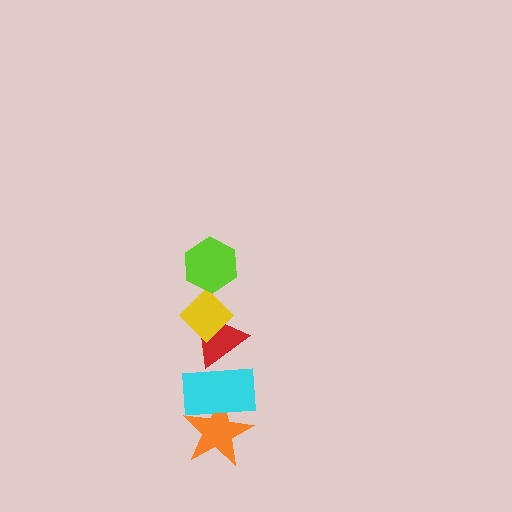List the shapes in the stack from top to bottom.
From top to bottom: the lime hexagon, the yellow diamond, the red triangle, the cyan rectangle, the orange star.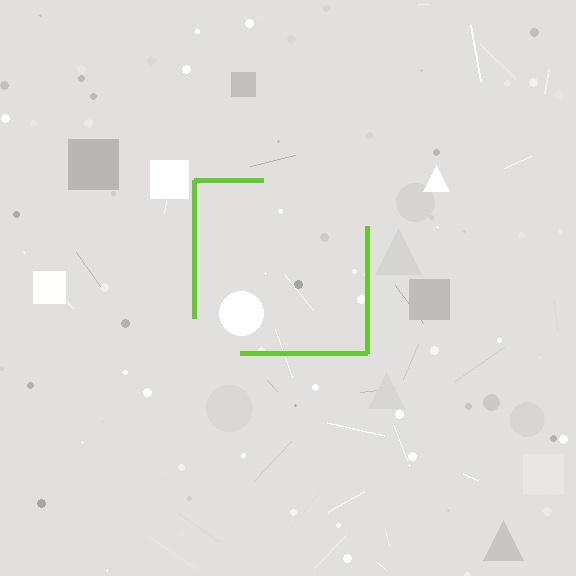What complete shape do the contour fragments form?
The contour fragments form a square.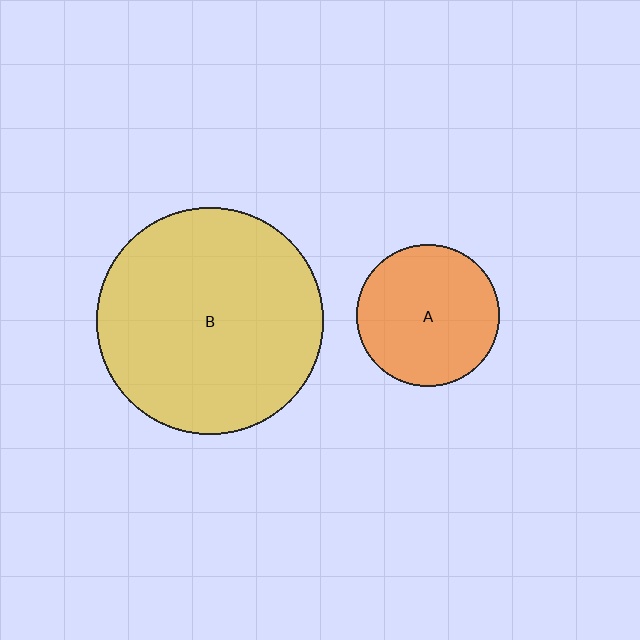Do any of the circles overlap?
No, none of the circles overlap.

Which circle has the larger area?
Circle B (yellow).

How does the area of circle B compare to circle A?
Approximately 2.5 times.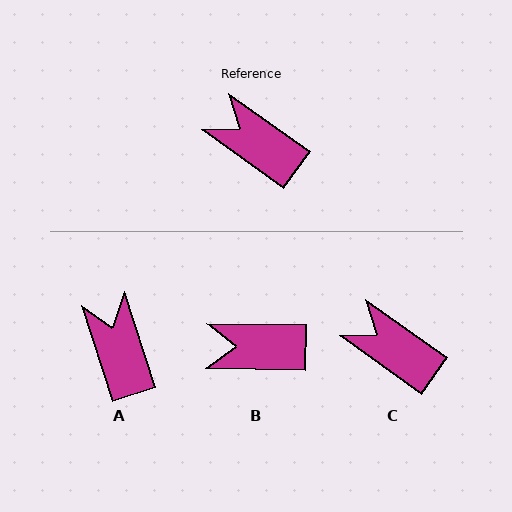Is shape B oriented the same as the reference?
No, it is off by about 34 degrees.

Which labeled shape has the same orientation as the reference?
C.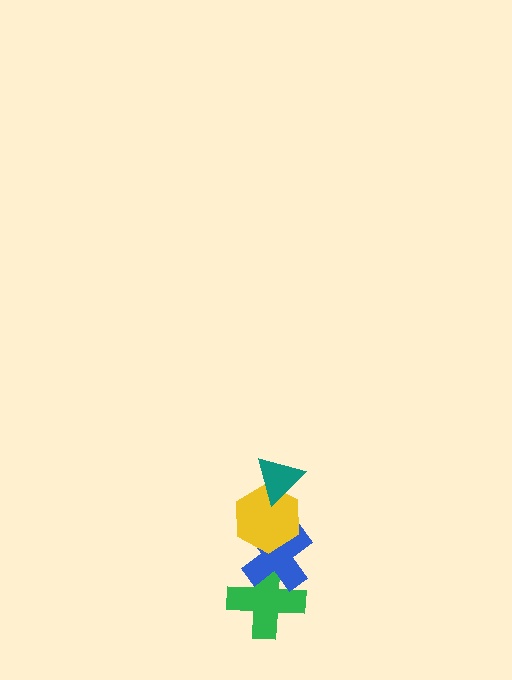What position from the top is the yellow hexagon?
The yellow hexagon is 2nd from the top.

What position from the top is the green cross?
The green cross is 4th from the top.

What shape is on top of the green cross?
The blue cross is on top of the green cross.